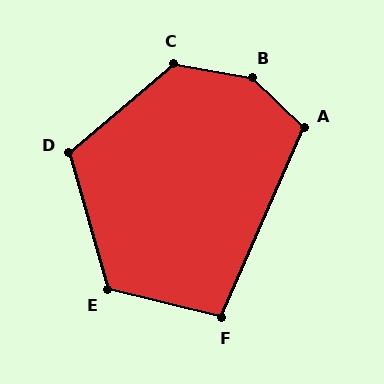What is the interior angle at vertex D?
Approximately 115 degrees (obtuse).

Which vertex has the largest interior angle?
B, at approximately 146 degrees.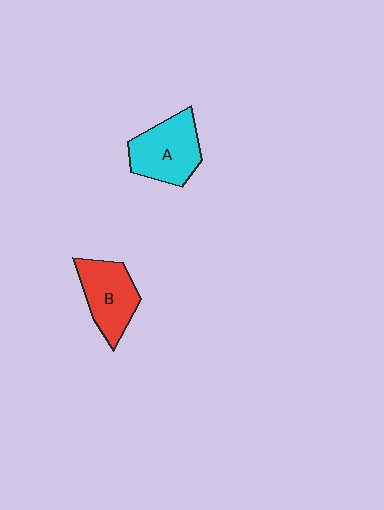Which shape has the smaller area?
Shape B (red).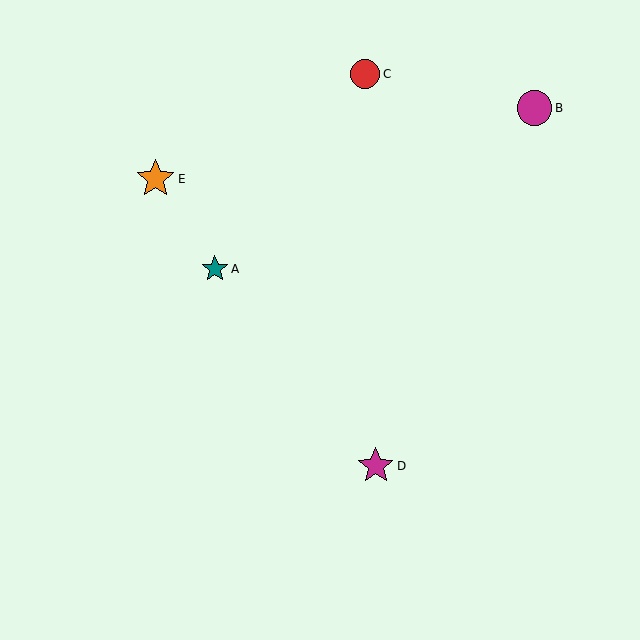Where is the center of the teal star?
The center of the teal star is at (215, 269).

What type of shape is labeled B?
Shape B is a magenta circle.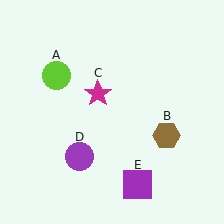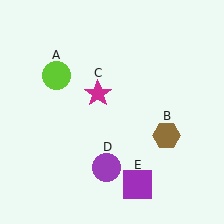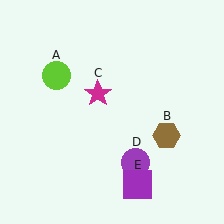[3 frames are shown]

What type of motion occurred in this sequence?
The purple circle (object D) rotated counterclockwise around the center of the scene.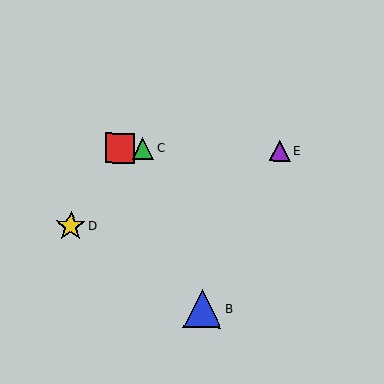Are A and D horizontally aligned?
No, A is at y≈148 and D is at y≈226.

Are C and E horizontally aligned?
Yes, both are at y≈148.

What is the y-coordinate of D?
Object D is at y≈226.